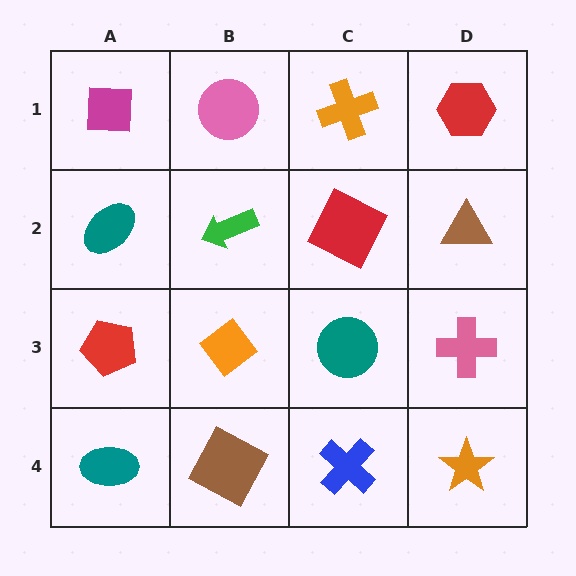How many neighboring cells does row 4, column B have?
3.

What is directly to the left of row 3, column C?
An orange diamond.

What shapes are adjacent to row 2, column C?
An orange cross (row 1, column C), a teal circle (row 3, column C), a green arrow (row 2, column B), a brown triangle (row 2, column D).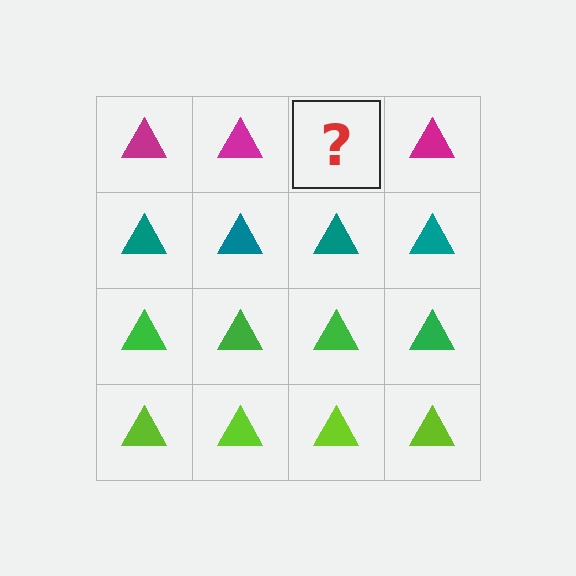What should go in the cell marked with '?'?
The missing cell should contain a magenta triangle.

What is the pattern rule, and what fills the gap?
The rule is that each row has a consistent color. The gap should be filled with a magenta triangle.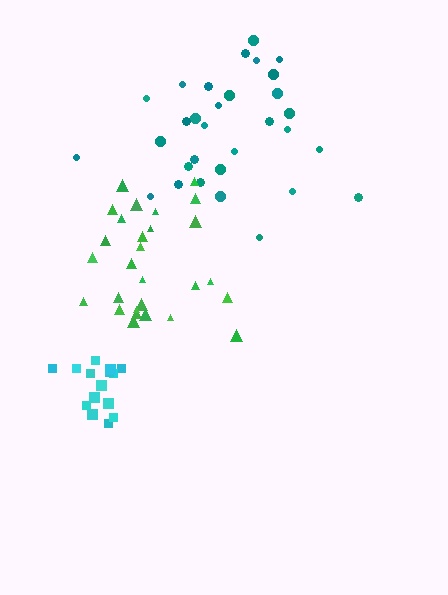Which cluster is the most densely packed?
Cyan.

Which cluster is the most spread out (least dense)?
Teal.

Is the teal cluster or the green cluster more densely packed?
Green.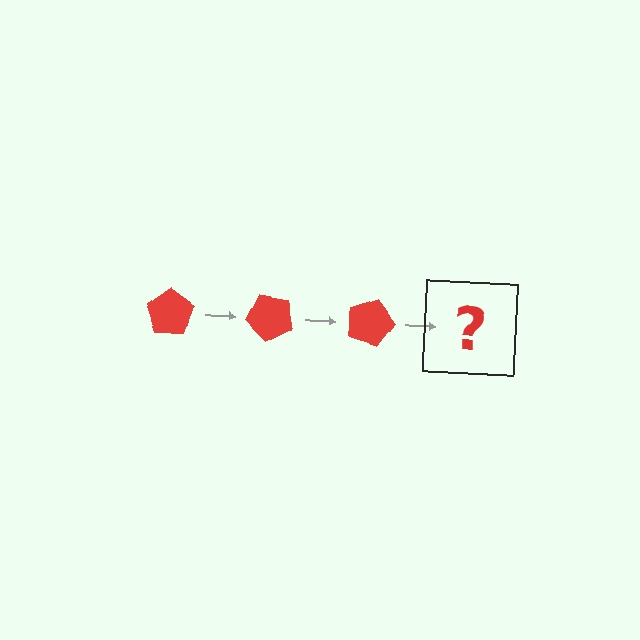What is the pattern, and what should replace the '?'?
The pattern is that the pentagon rotates 45 degrees each step. The '?' should be a red pentagon rotated 135 degrees.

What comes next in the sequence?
The next element should be a red pentagon rotated 135 degrees.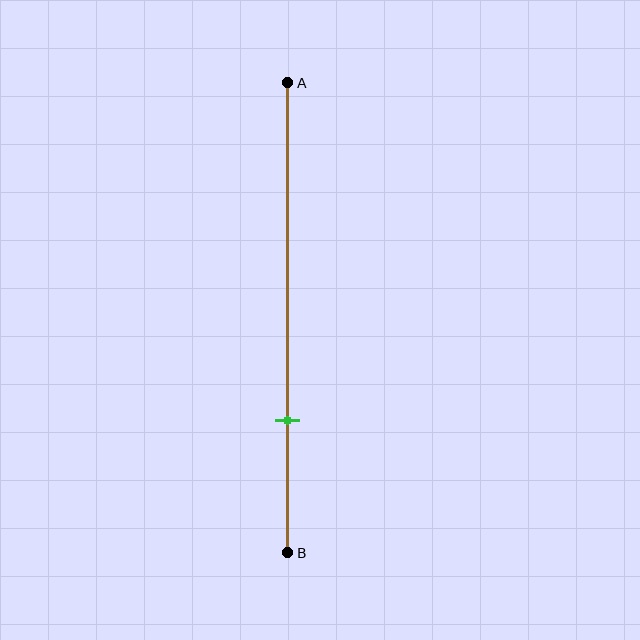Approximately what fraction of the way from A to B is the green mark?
The green mark is approximately 70% of the way from A to B.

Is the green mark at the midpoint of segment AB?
No, the mark is at about 70% from A, not at the 50% midpoint.